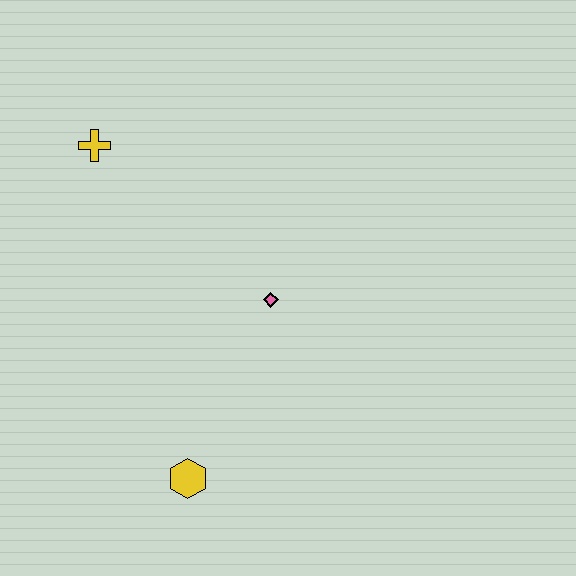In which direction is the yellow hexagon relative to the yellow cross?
The yellow hexagon is below the yellow cross.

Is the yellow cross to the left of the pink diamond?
Yes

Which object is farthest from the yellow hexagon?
The yellow cross is farthest from the yellow hexagon.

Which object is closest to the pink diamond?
The yellow hexagon is closest to the pink diamond.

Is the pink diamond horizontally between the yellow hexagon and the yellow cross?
No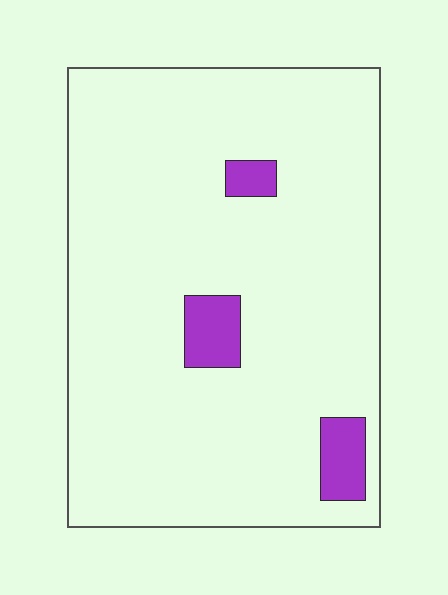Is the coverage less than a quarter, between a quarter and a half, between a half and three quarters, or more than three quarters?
Less than a quarter.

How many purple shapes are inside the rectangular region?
3.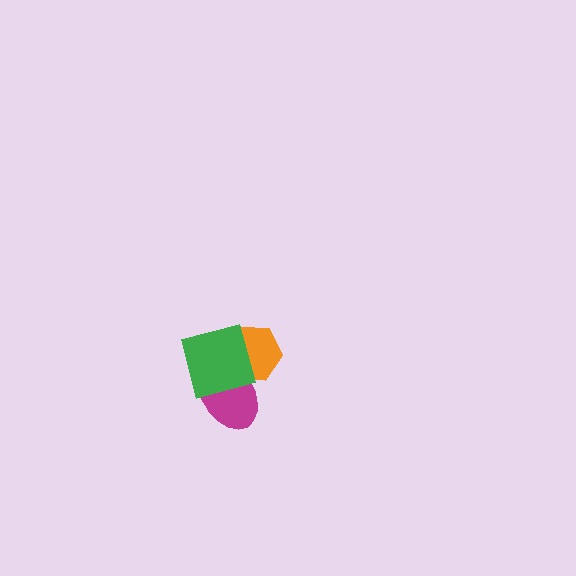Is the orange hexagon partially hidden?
Yes, it is partially covered by another shape.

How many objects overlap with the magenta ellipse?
2 objects overlap with the magenta ellipse.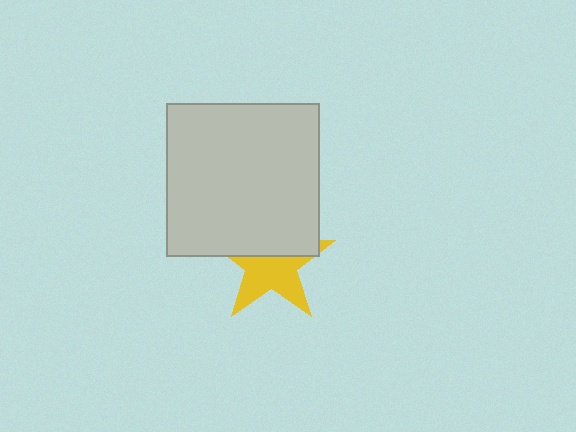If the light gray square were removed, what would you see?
You would see the complete yellow star.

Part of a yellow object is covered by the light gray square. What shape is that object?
It is a star.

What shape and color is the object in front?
The object in front is a light gray square.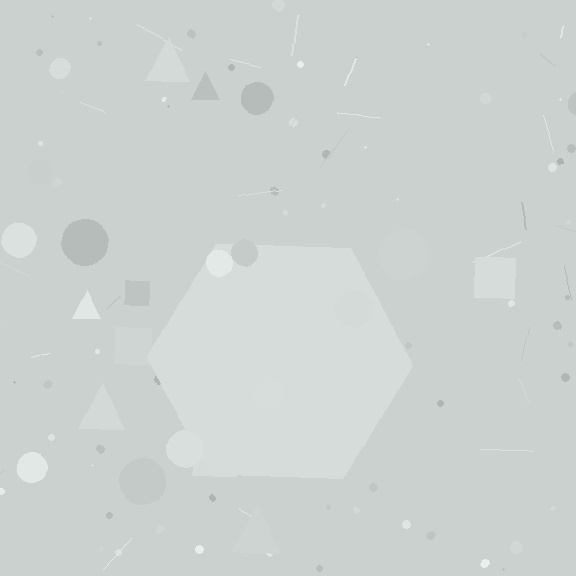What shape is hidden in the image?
A hexagon is hidden in the image.